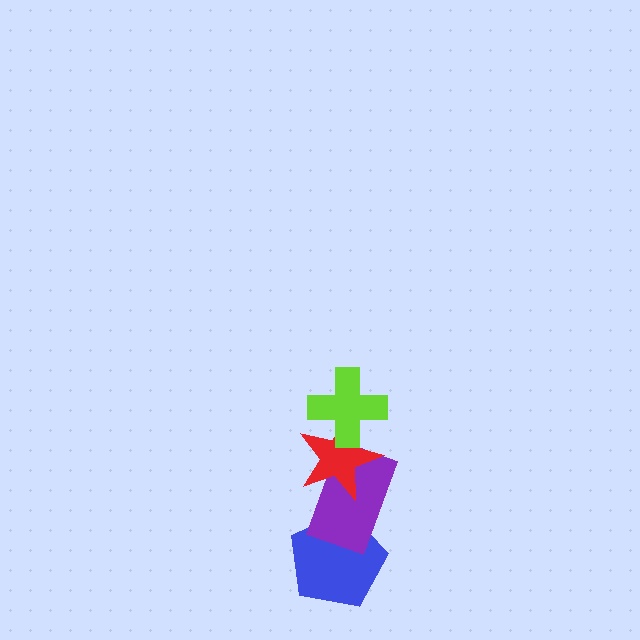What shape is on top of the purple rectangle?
The red star is on top of the purple rectangle.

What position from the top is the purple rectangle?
The purple rectangle is 3rd from the top.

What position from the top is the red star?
The red star is 2nd from the top.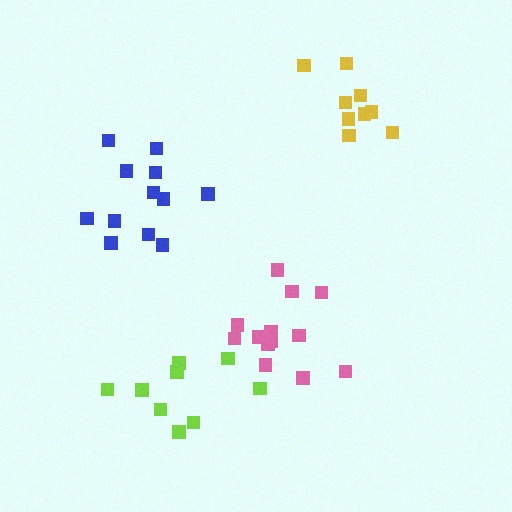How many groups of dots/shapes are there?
There are 4 groups.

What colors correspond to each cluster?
The clusters are colored: blue, lime, pink, yellow.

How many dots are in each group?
Group 1: 12 dots, Group 2: 9 dots, Group 3: 13 dots, Group 4: 9 dots (43 total).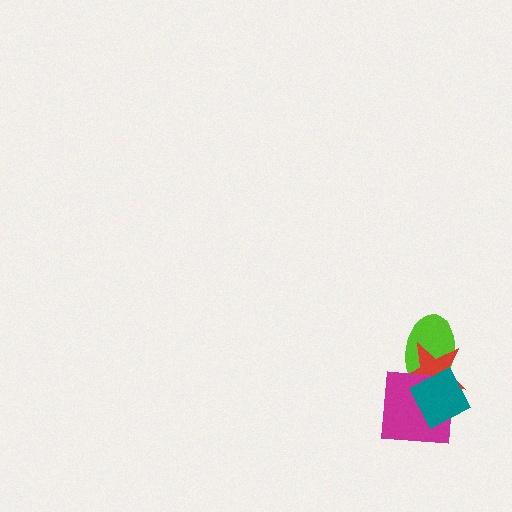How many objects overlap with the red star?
3 objects overlap with the red star.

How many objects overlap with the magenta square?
3 objects overlap with the magenta square.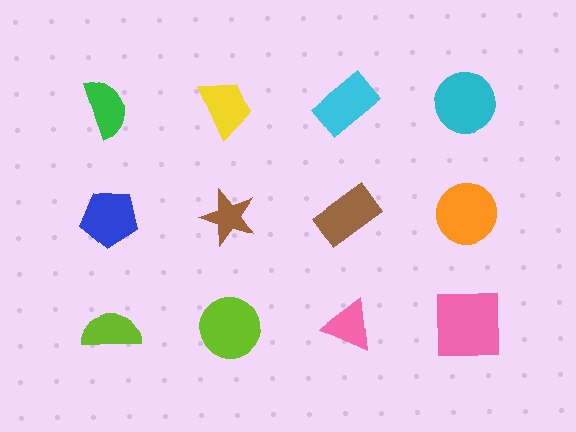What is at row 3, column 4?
A pink square.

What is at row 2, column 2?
A brown star.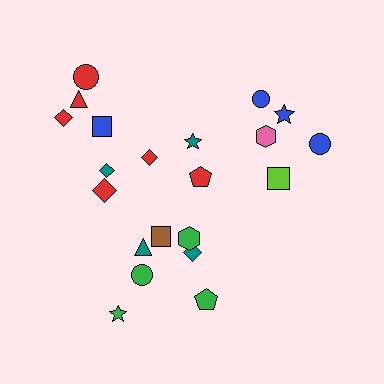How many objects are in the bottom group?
There are 7 objects.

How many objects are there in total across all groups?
There are 21 objects.